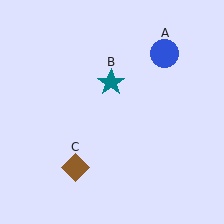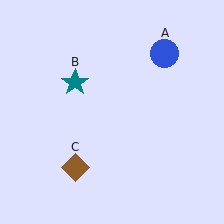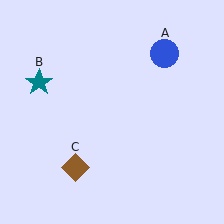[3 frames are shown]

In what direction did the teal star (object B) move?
The teal star (object B) moved left.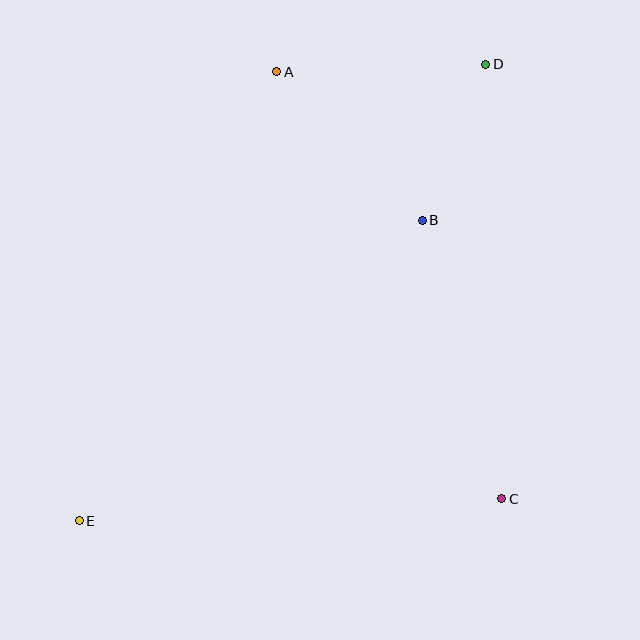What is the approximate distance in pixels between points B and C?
The distance between B and C is approximately 289 pixels.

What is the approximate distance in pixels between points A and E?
The distance between A and E is approximately 491 pixels.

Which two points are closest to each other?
Points B and D are closest to each other.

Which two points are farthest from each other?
Points D and E are farthest from each other.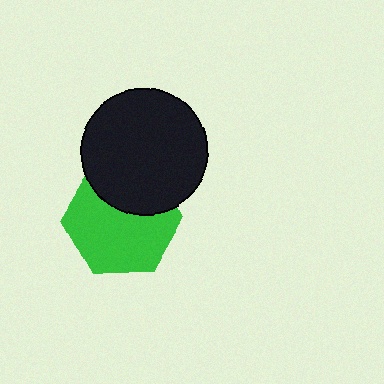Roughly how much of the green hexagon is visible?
Most of it is visible (roughly 67%).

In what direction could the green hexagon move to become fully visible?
The green hexagon could move down. That would shift it out from behind the black circle entirely.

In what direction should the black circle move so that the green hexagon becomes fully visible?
The black circle should move up. That is the shortest direction to clear the overlap and leave the green hexagon fully visible.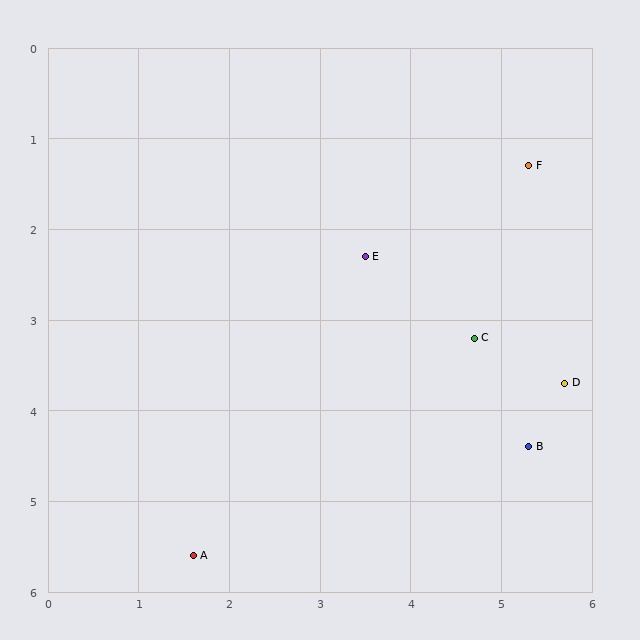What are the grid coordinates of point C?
Point C is at approximately (4.7, 3.2).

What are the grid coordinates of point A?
Point A is at approximately (1.6, 5.6).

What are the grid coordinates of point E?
Point E is at approximately (3.5, 2.3).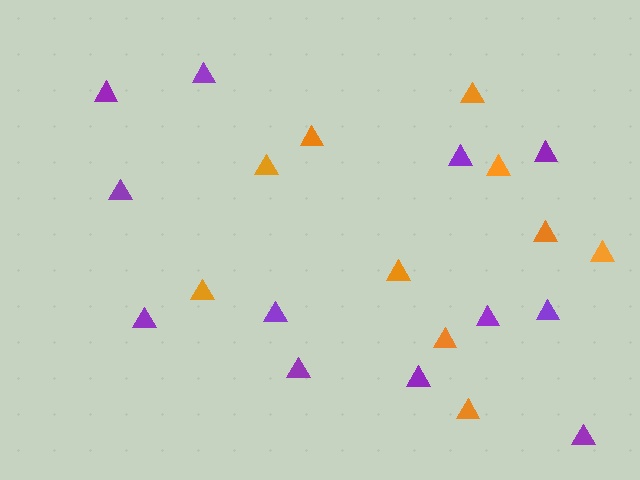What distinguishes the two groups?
There are 2 groups: one group of orange triangles (10) and one group of purple triangles (12).